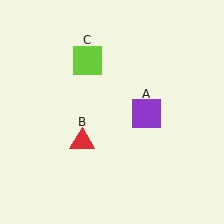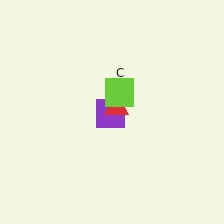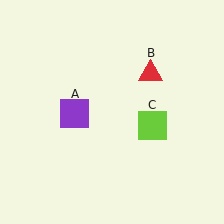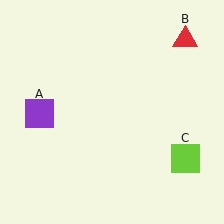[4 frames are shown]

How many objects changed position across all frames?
3 objects changed position: purple square (object A), red triangle (object B), lime square (object C).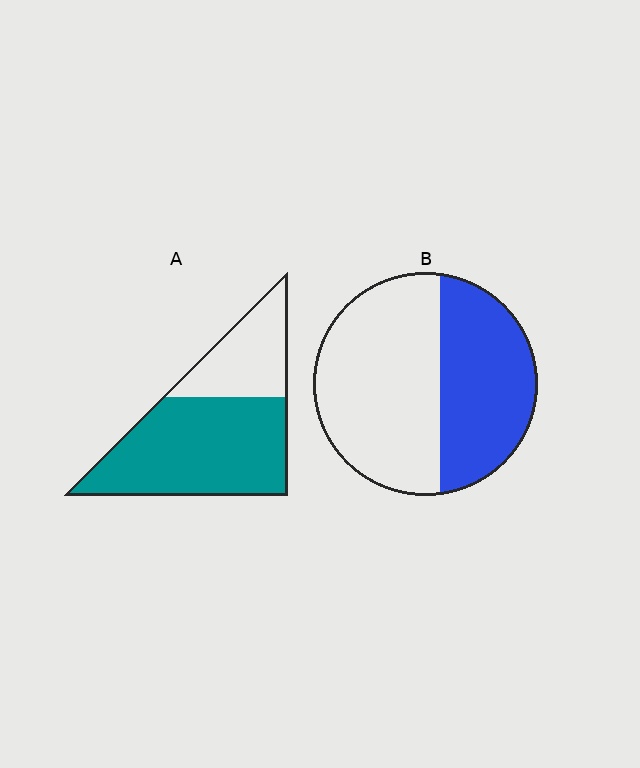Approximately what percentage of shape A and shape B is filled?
A is approximately 70% and B is approximately 40%.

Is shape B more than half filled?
No.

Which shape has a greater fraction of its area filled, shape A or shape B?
Shape A.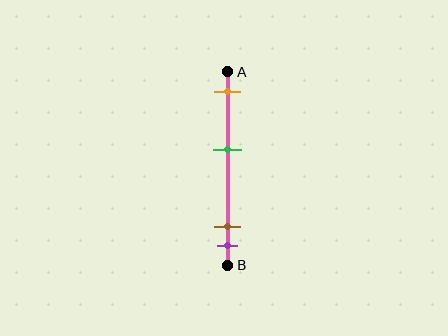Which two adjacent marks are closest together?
The brown and purple marks are the closest adjacent pair.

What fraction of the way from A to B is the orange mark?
The orange mark is approximately 10% (0.1) of the way from A to B.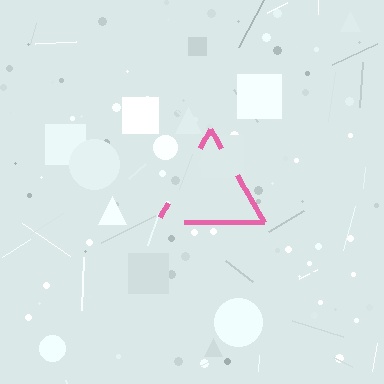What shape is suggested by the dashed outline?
The dashed outline suggests a triangle.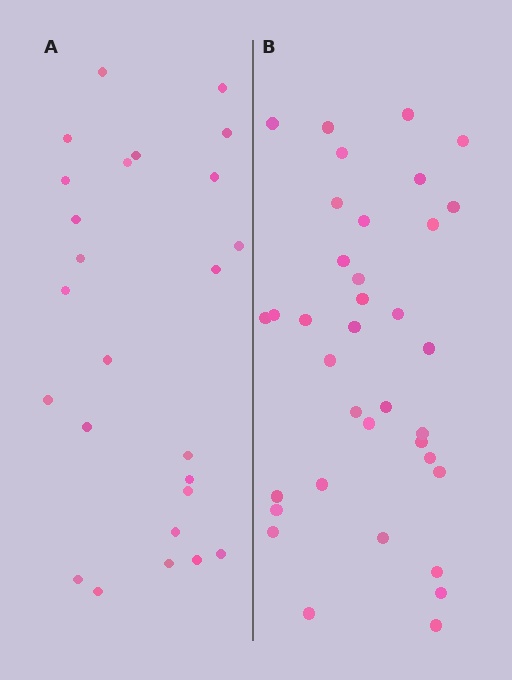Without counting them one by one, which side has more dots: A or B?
Region B (the right region) has more dots.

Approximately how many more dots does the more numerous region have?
Region B has roughly 12 or so more dots than region A.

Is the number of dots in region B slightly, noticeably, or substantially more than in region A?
Region B has noticeably more, but not dramatically so. The ratio is roughly 1.4 to 1.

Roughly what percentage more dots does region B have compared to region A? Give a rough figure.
About 45% more.